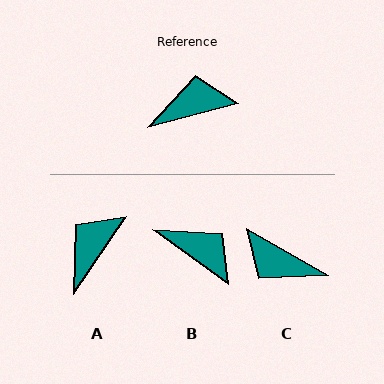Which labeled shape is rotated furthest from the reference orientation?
C, about 135 degrees away.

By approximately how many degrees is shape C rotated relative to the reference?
Approximately 135 degrees counter-clockwise.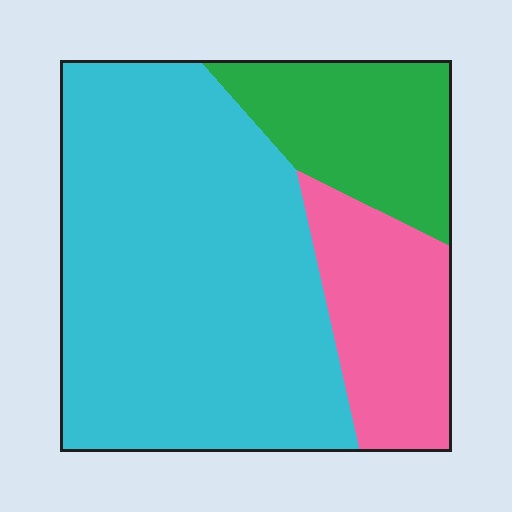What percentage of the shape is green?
Green takes up less than a quarter of the shape.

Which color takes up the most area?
Cyan, at roughly 65%.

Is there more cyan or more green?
Cyan.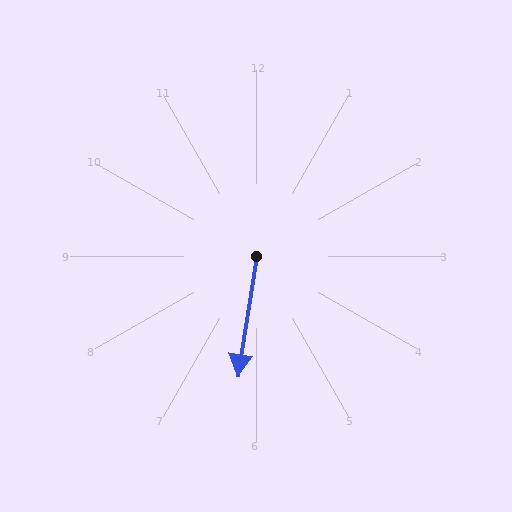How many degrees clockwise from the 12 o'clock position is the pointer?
Approximately 189 degrees.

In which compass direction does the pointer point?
South.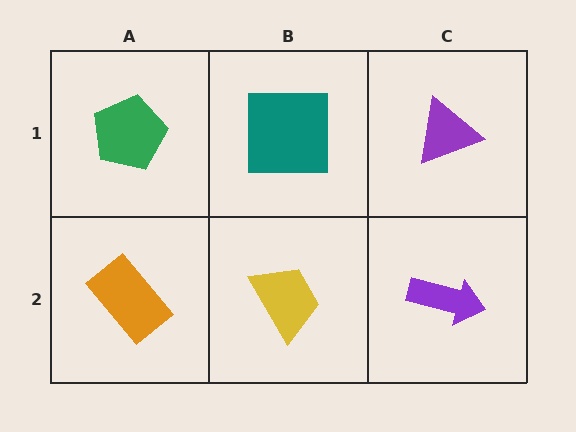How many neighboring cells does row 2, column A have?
2.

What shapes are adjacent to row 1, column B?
A yellow trapezoid (row 2, column B), a green pentagon (row 1, column A), a purple triangle (row 1, column C).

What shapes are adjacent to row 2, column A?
A green pentagon (row 1, column A), a yellow trapezoid (row 2, column B).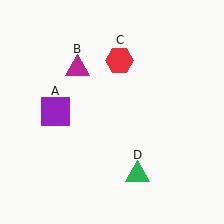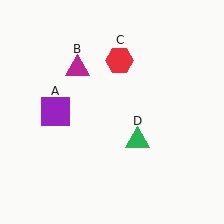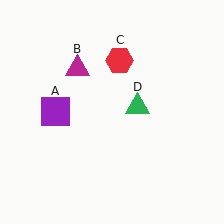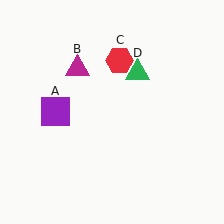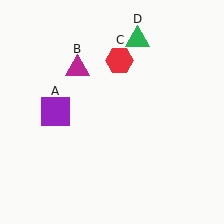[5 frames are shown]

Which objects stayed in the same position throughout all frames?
Purple square (object A) and magenta triangle (object B) and red hexagon (object C) remained stationary.